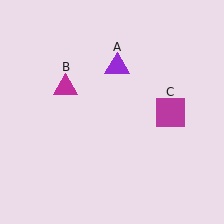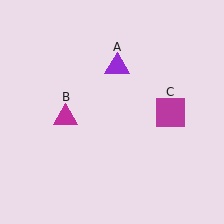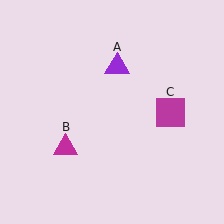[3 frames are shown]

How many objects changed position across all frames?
1 object changed position: magenta triangle (object B).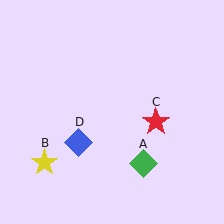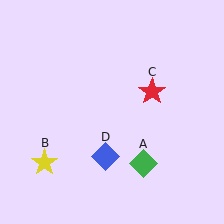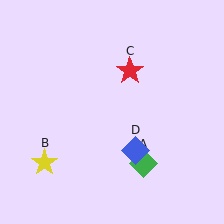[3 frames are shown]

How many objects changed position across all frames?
2 objects changed position: red star (object C), blue diamond (object D).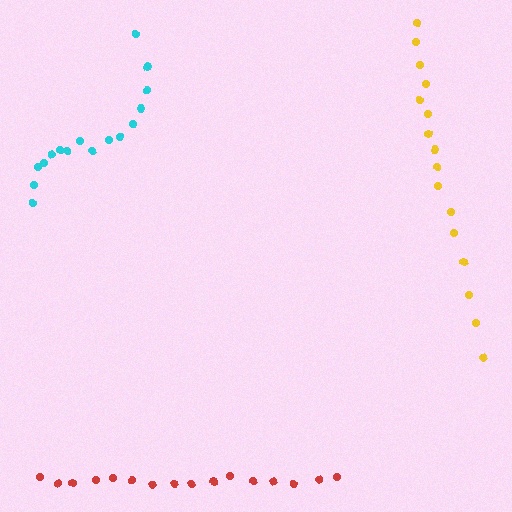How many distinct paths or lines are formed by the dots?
There are 3 distinct paths.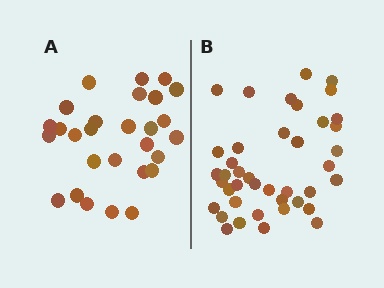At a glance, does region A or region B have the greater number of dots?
Region B (the right region) has more dots.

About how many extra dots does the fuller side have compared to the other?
Region B has approximately 15 more dots than region A.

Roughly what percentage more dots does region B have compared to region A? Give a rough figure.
About 45% more.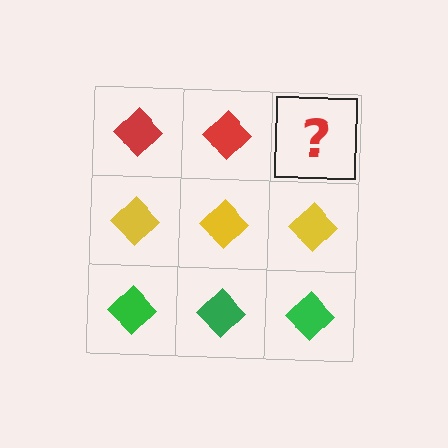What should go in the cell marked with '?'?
The missing cell should contain a red diamond.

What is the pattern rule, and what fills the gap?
The rule is that each row has a consistent color. The gap should be filled with a red diamond.